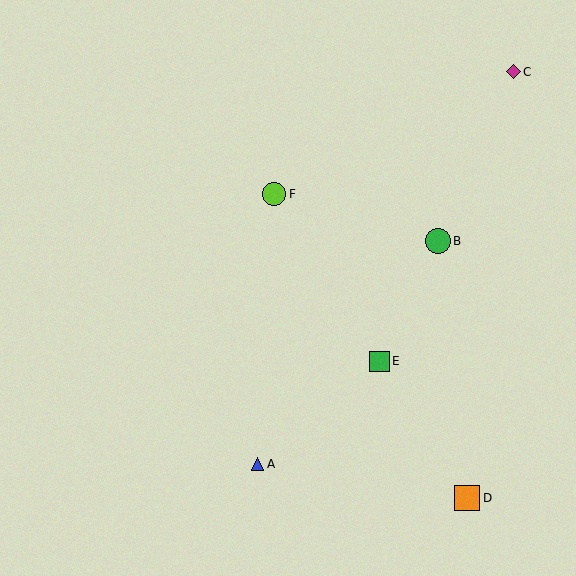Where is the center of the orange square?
The center of the orange square is at (467, 499).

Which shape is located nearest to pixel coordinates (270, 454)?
The blue triangle (labeled A) at (257, 464) is nearest to that location.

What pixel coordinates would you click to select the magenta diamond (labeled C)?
Click at (513, 72) to select the magenta diamond C.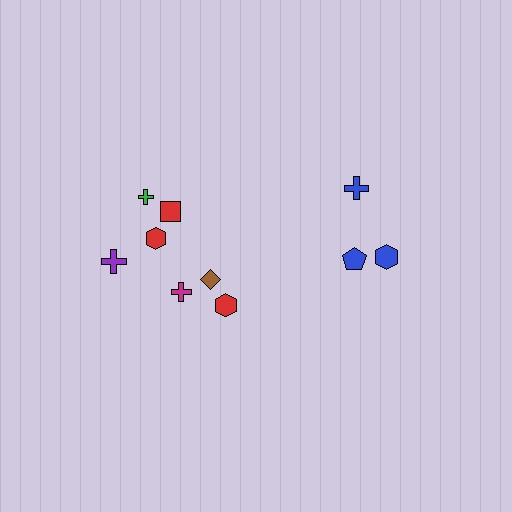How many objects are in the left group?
There are 7 objects.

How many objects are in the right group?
There are 3 objects.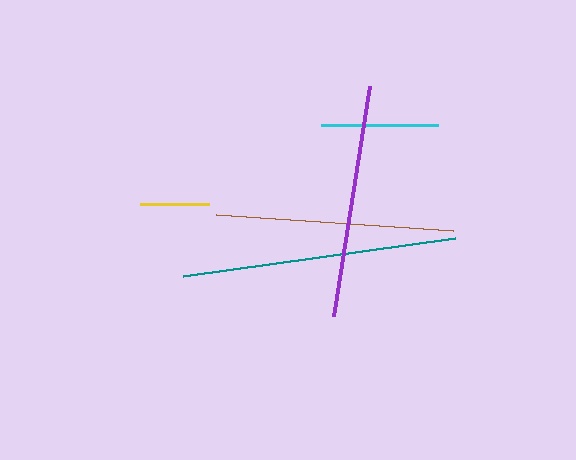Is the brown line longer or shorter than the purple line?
The brown line is longer than the purple line.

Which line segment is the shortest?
The yellow line is the shortest at approximately 69 pixels.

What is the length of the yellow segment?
The yellow segment is approximately 69 pixels long.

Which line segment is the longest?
The teal line is the longest at approximately 274 pixels.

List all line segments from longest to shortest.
From longest to shortest: teal, brown, purple, cyan, yellow.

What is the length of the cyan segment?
The cyan segment is approximately 117 pixels long.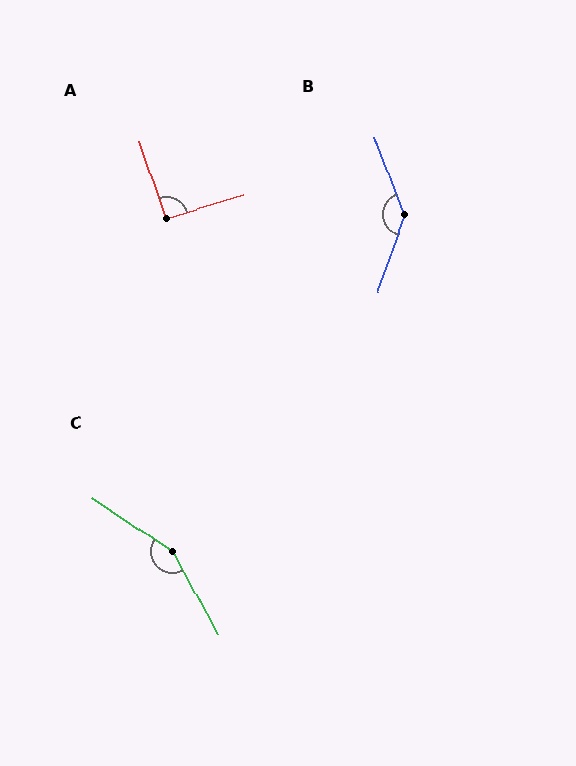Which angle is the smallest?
A, at approximately 92 degrees.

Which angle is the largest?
C, at approximately 153 degrees.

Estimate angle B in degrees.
Approximately 140 degrees.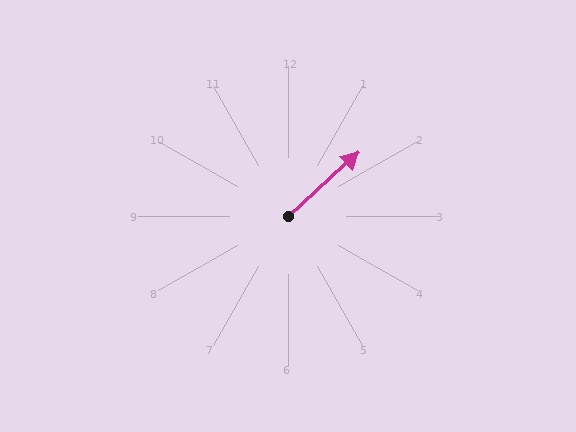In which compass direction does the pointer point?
Northeast.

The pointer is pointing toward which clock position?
Roughly 2 o'clock.